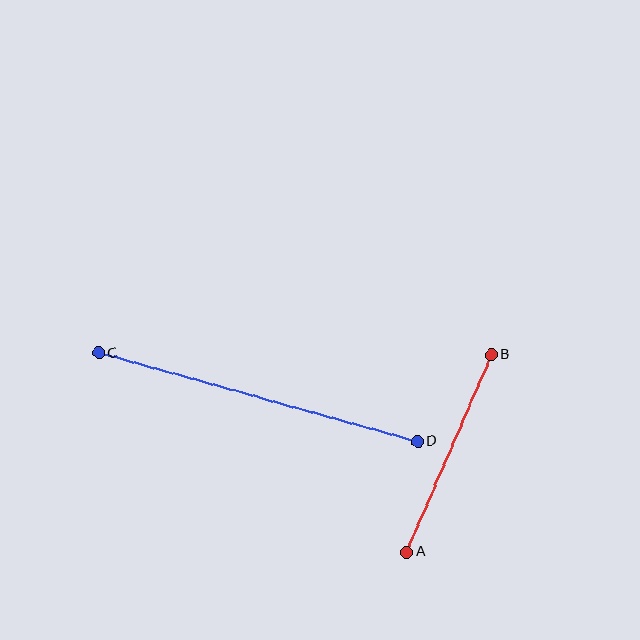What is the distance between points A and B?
The distance is approximately 215 pixels.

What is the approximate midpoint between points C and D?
The midpoint is at approximately (258, 397) pixels.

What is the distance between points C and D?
The distance is approximately 331 pixels.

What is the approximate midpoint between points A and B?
The midpoint is at approximately (449, 453) pixels.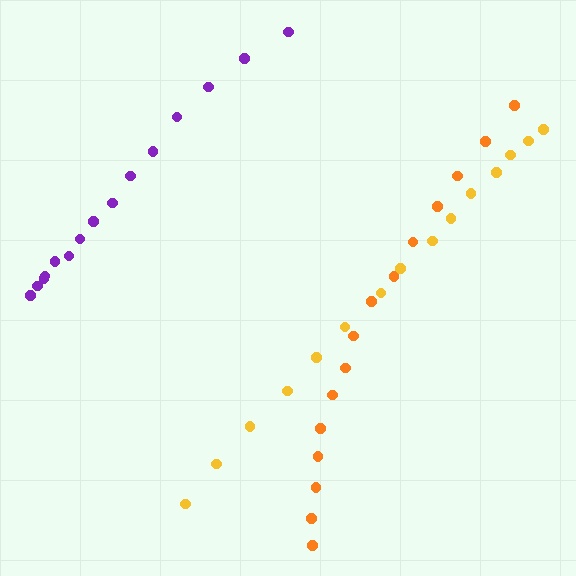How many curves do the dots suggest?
There are 3 distinct paths.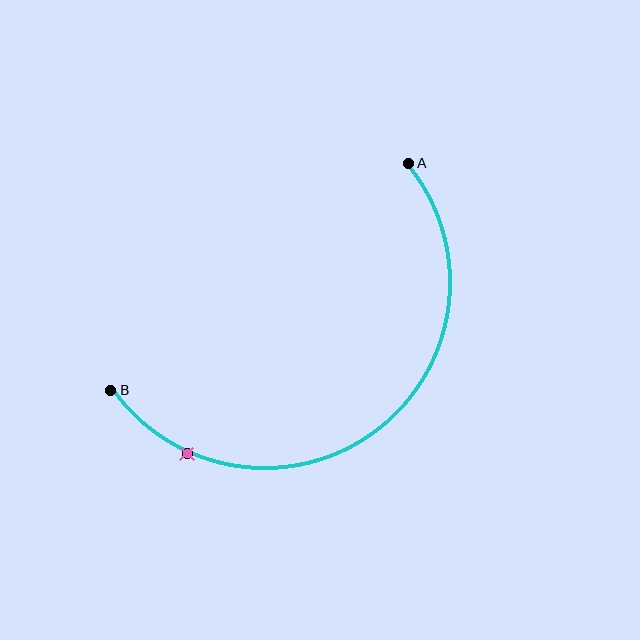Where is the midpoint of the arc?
The arc midpoint is the point on the curve farthest from the straight line joining A and B. It sits below and to the right of that line.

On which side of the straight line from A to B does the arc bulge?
The arc bulges below and to the right of the straight line connecting A and B.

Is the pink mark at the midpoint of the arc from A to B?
No. The pink mark lies on the arc but is closer to endpoint B. The arc midpoint would be at the point on the curve equidistant along the arc from both A and B.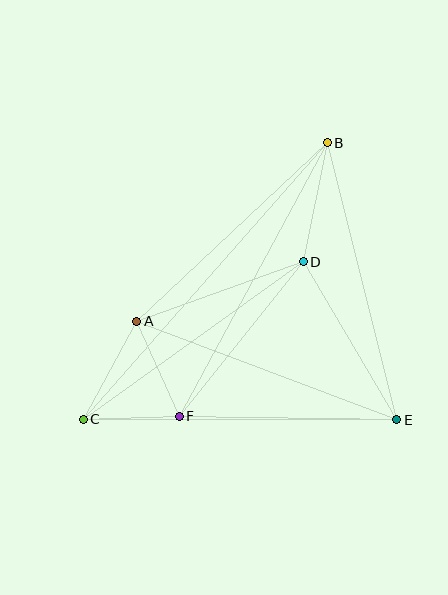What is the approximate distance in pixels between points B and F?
The distance between B and F is approximately 311 pixels.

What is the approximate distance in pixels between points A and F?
The distance between A and F is approximately 104 pixels.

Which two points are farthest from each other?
Points B and C are farthest from each other.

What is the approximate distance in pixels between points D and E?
The distance between D and E is approximately 183 pixels.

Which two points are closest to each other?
Points C and F are closest to each other.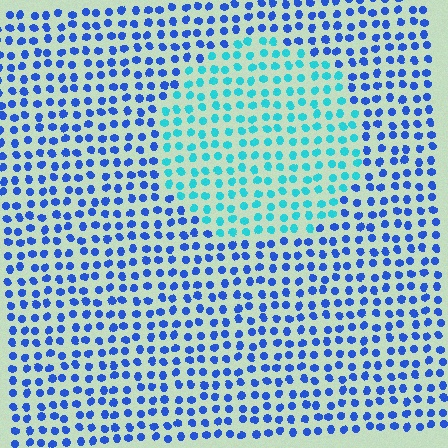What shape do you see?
I see a circle.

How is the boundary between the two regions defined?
The boundary is defined purely by a slight shift in hue (about 42 degrees). Spacing, size, and orientation are identical on both sides.